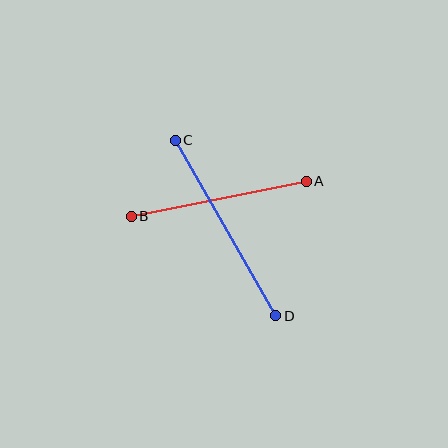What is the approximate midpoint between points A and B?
The midpoint is at approximately (219, 199) pixels.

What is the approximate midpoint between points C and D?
The midpoint is at approximately (225, 228) pixels.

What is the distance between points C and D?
The distance is approximately 202 pixels.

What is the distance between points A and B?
The distance is approximately 179 pixels.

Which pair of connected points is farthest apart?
Points C and D are farthest apart.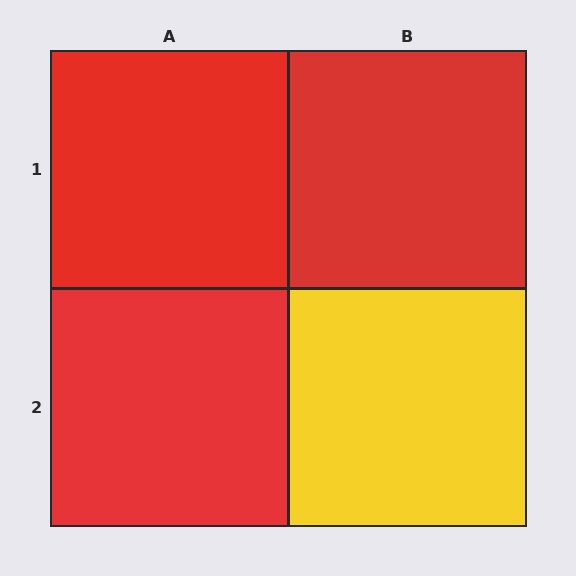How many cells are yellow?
1 cell is yellow.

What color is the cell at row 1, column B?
Red.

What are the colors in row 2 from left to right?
Red, yellow.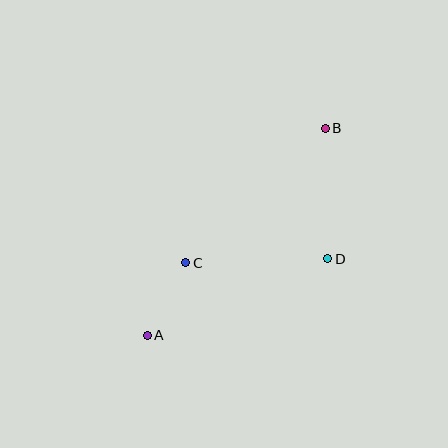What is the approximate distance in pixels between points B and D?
The distance between B and D is approximately 131 pixels.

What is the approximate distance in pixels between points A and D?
The distance between A and D is approximately 196 pixels.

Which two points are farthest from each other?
Points A and B are farthest from each other.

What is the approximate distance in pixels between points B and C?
The distance between B and C is approximately 194 pixels.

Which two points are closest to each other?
Points A and C are closest to each other.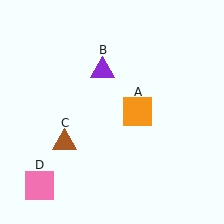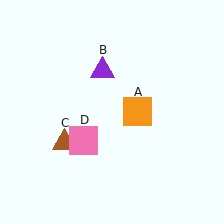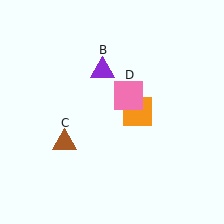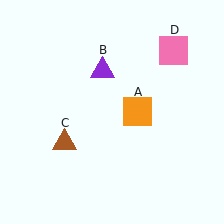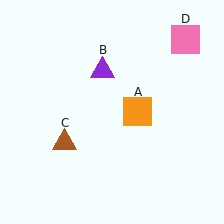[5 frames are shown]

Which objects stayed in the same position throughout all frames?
Orange square (object A) and purple triangle (object B) and brown triangle (object C) remained stationary.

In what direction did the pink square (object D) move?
The pink square (object D) moved up and to the right.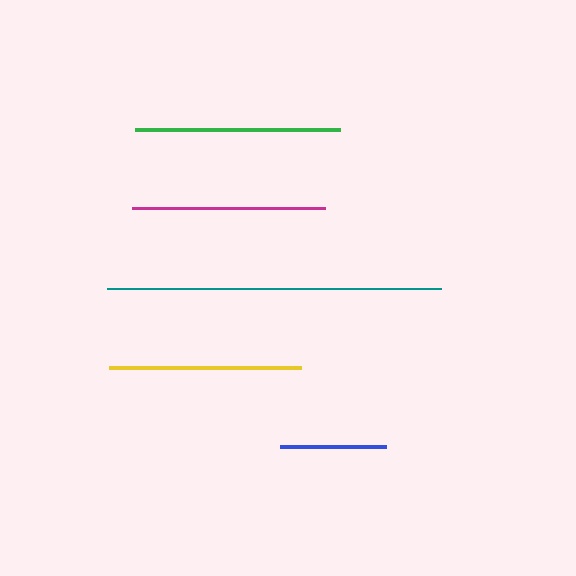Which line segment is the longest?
The teal line is the longest at approximately 334 pixels.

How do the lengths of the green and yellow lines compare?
The green and yellow lines are approximately the same length.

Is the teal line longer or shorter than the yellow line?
The teal line is longer than the yellow line.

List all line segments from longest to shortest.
From longest to shortest: teal, green, magenta, yellow, blue.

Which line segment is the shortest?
The blue line is the shortest at approximately 106 pixels.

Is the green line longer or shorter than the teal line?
The teal line is longer than the green line.